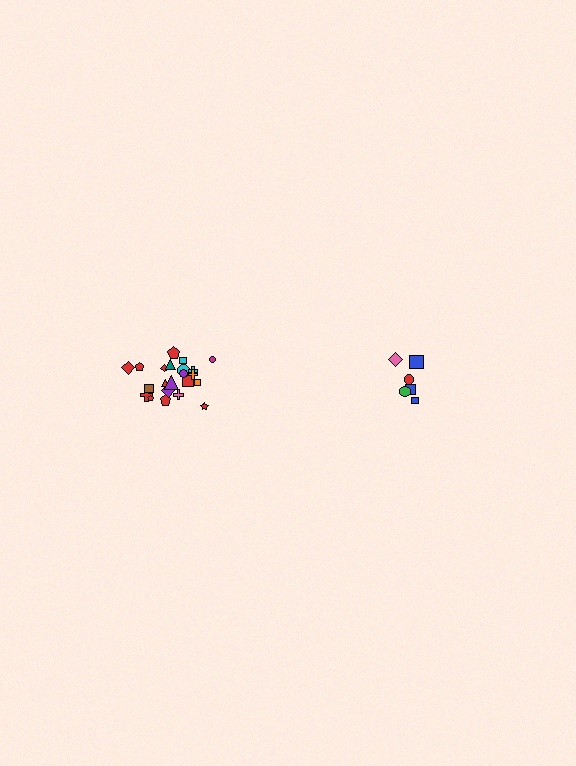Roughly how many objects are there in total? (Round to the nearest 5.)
Roughly 30 objects in total.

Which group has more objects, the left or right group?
The left group.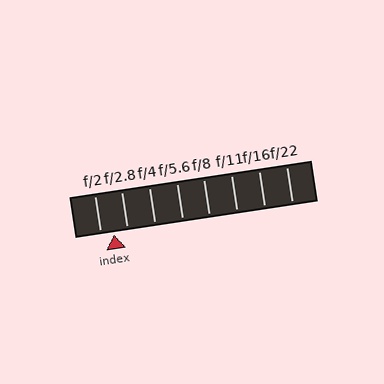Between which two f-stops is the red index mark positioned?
The index mark is between f/2 and f/2.8.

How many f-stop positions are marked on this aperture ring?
There are 8 f-stop positions marked.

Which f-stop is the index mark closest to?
The index mark is closest to f/2.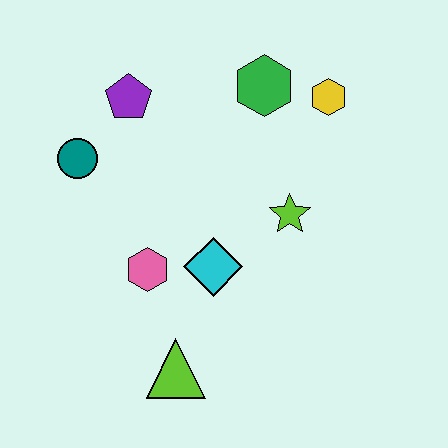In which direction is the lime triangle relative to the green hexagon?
The lime triangle is below the green hexagon.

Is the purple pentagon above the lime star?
Yes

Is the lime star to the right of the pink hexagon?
Yes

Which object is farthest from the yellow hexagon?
The lime triangle is farthest from the yellow hexagon.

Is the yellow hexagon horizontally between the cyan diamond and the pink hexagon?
No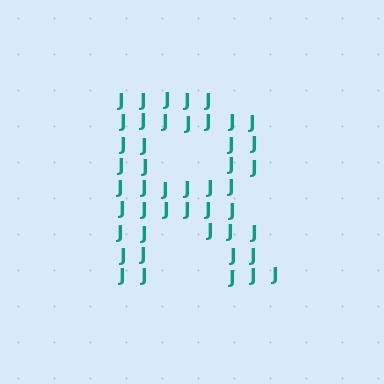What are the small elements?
The small elements are letter J's.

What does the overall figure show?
The overall figure shows the letter R.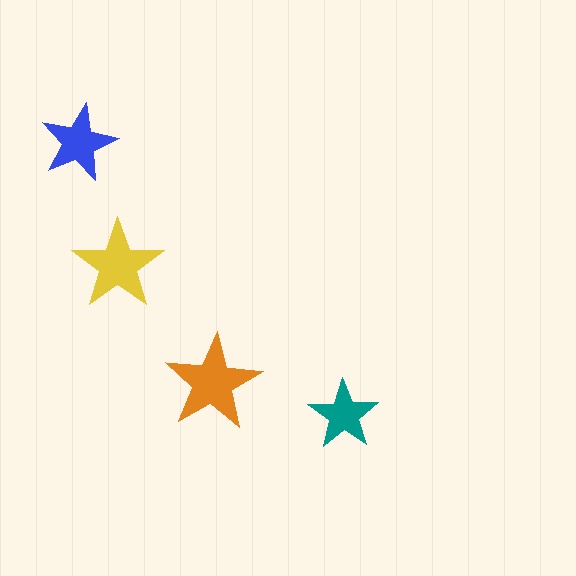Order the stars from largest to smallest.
the orange one, the yellow one, the blue one, the teal one.